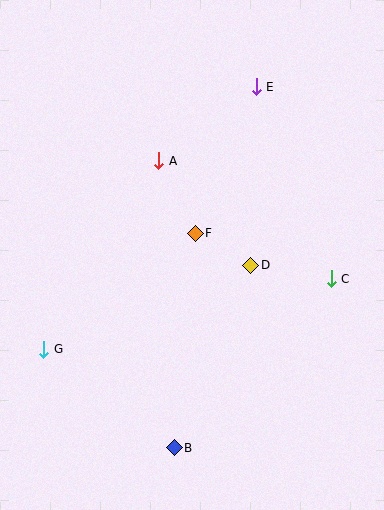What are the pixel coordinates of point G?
Point G is at (44, 349).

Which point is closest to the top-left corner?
Point A is closest to the top-left corner.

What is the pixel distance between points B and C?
The distance between B and C is 231 pixels.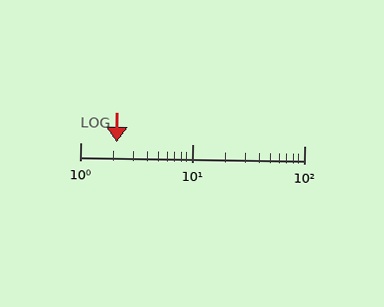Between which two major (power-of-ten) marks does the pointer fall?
The pointer is between 1 and 10.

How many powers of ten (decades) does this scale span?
The scale spans 2 decades, from 1 to 100.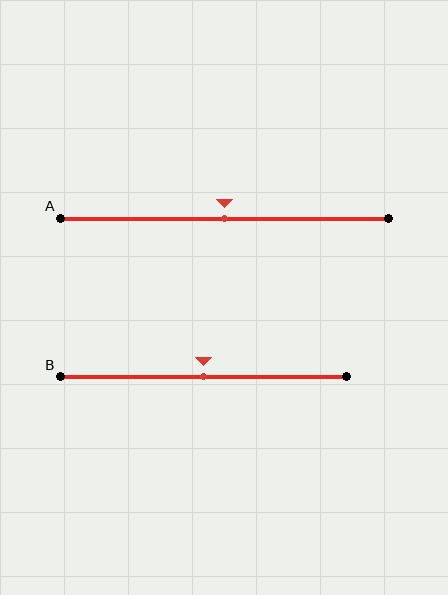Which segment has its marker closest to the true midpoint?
Segment A has its marker closest to the true midpoint.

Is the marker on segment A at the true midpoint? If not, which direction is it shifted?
Yes, the marker on segment A is at the true midpoint.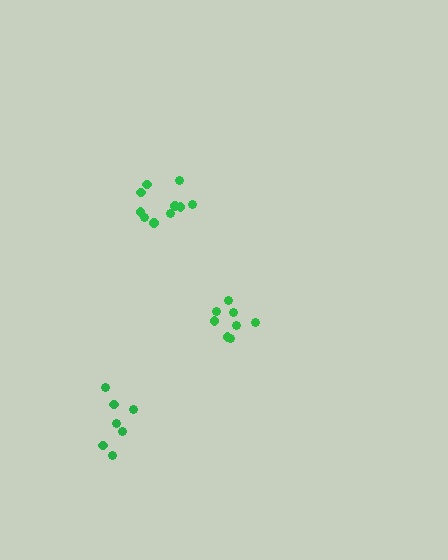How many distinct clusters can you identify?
There are 3 distinct clusters.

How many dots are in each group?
Group 1: 10 dots, Group 2: 8 dots, Group 3: 7 dots (25 total).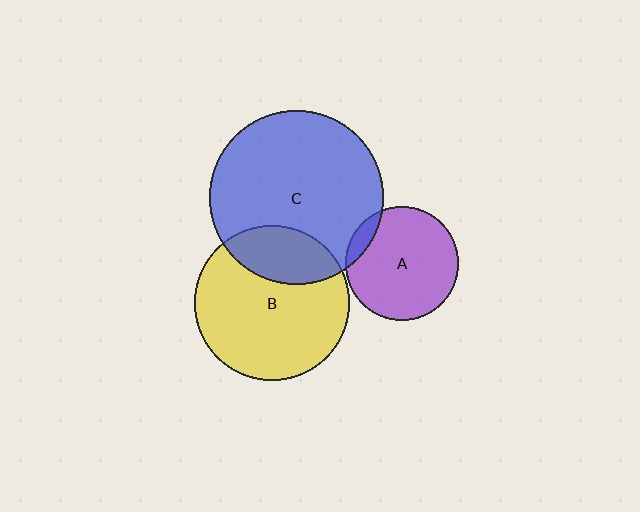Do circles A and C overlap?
Yes.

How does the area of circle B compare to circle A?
Approximately 1.9 times.